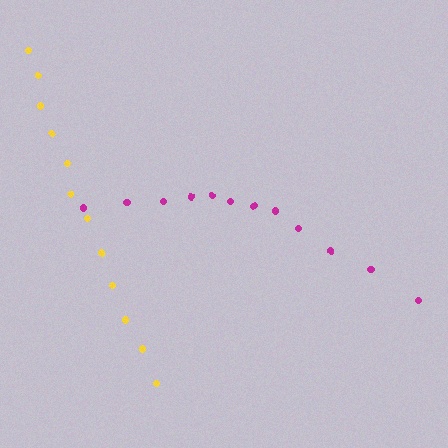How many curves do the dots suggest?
There are 2 distinct paths.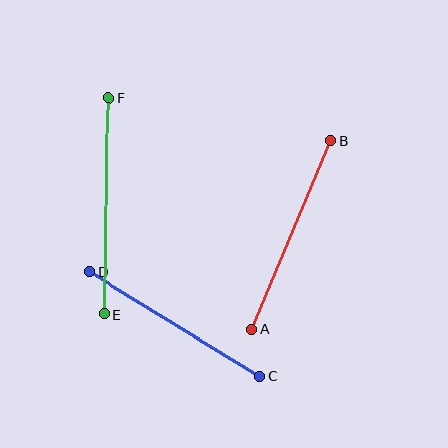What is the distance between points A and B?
The distance is approximately 205 pixels.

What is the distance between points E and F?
The distance is approximately 217 pixels.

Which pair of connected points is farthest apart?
Points E and F are farthest apart.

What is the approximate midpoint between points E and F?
The midpoint is at approximately (106, 206) pixels.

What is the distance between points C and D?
The distance is approximately 200 pixels.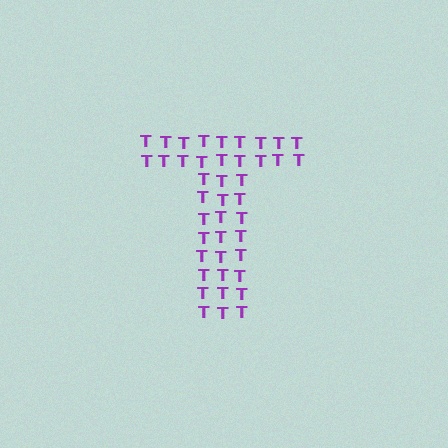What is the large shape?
The large shape is the letter T.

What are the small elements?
The small elements are letter T's.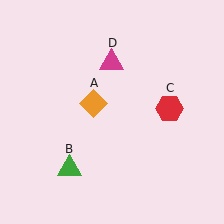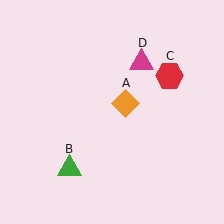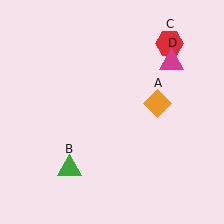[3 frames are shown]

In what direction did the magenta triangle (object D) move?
The magenta triangle (object D) moved right.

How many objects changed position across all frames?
3 objects changed position: orange diamond (object A), red hexagon (object C), magenta triangle (object D).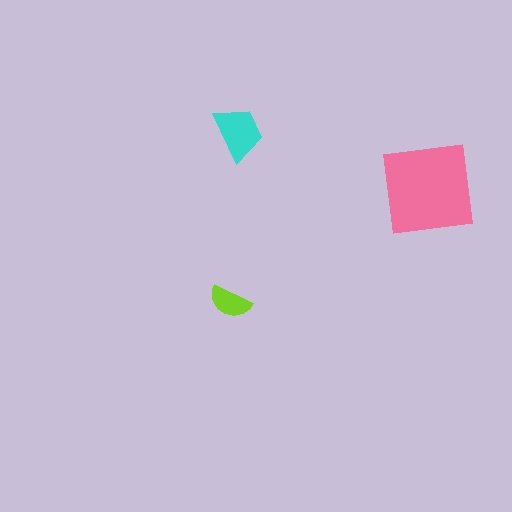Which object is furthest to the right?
The pink square is rightmost.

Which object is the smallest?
The lime semicircle.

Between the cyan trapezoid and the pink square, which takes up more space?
The pink square.